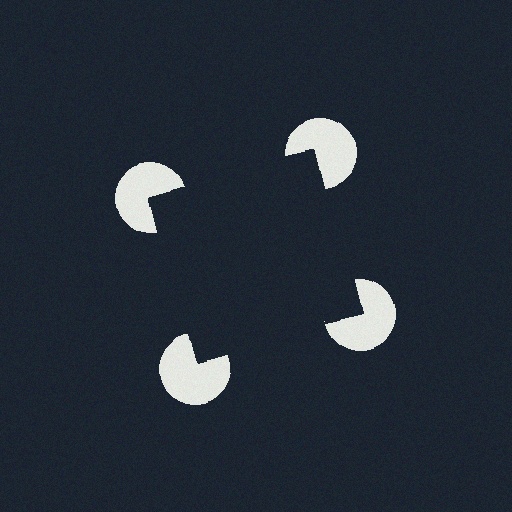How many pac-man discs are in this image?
There are 4 — one at each vertex of the illusory square.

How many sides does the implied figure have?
4 sides.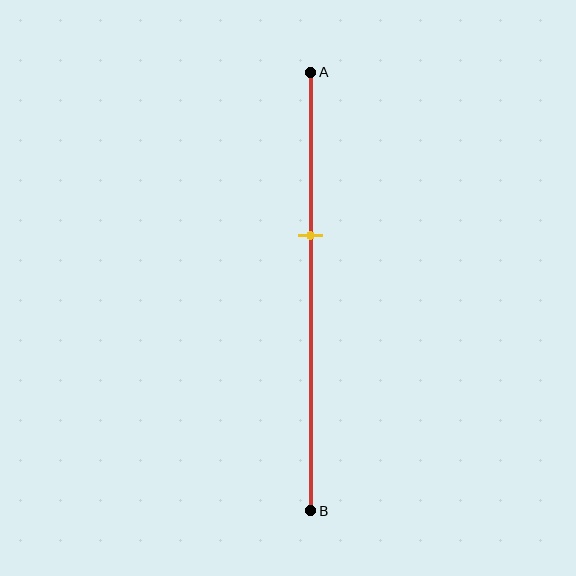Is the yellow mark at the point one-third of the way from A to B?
No, the mark is at about 35% from A, not at the 33% one-third point.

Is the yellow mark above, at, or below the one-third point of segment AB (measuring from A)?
The yellow mark is below the one-third point of segment AB.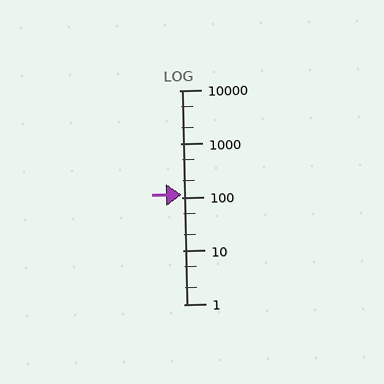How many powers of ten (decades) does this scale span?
The scale spans 4 decades, from 1 to 10000.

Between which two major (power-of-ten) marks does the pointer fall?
The pointer is between 100 and 1000.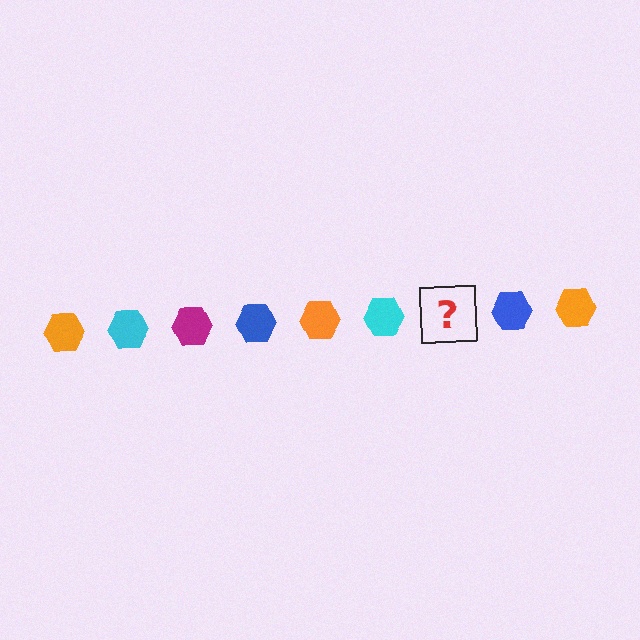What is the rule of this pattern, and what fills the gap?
The rule is that the pattern cycles through orange, cyan, magenta, blue hexagons. The gap should be filled with a magenta hexagon.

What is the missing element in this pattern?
The missing element is a magenta hexagon.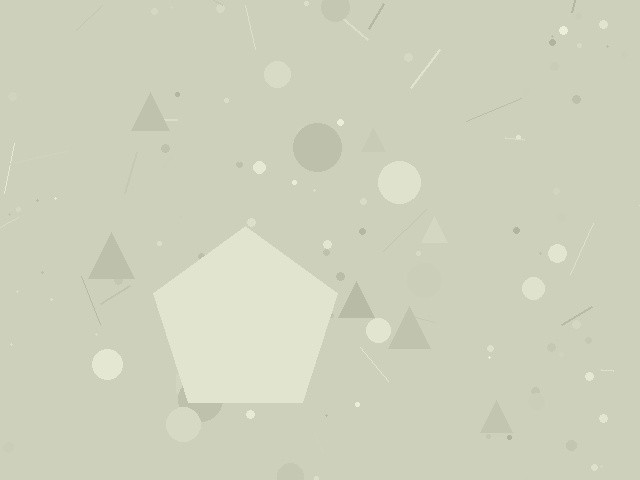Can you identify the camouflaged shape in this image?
The camouflaged shape is a pentagon.